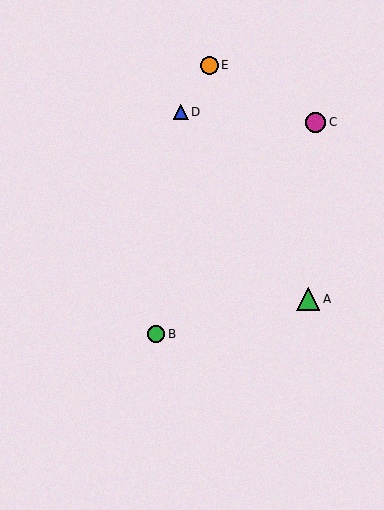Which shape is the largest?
The green triangle (labeled A) is the largest.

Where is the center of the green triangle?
The center of the green triangle is at (308, 299).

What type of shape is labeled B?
Shape B is a green circle.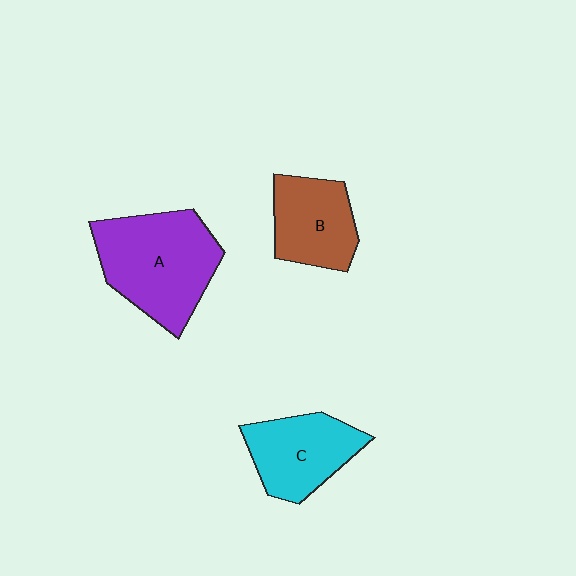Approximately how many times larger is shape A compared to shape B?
Approximately 1.6 times.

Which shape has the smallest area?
Shape B (brown).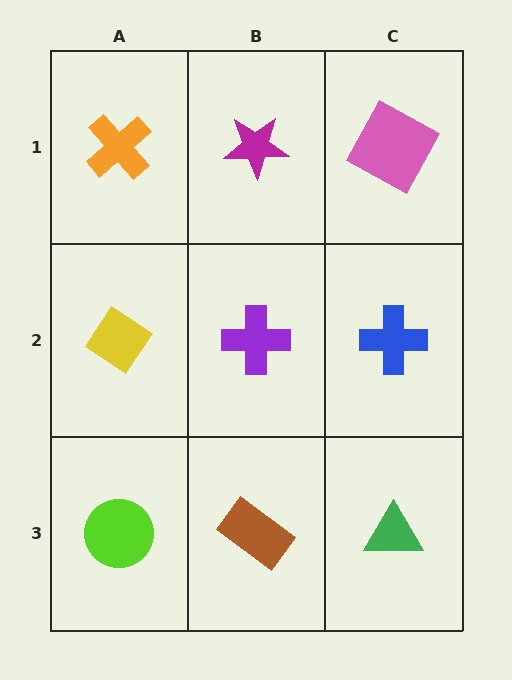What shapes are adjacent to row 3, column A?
A yellow diamond (row 2, column A), a brown rectangle (row 3, column B).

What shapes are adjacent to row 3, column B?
A purple cross (row 2, column B), a lime circle (row 3, column A), a green triangle (row 3, column C).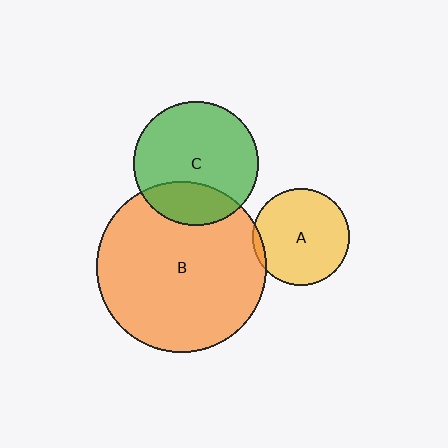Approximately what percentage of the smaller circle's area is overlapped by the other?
Approximately 5%.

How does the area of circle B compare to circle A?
Approximately 3.1 times.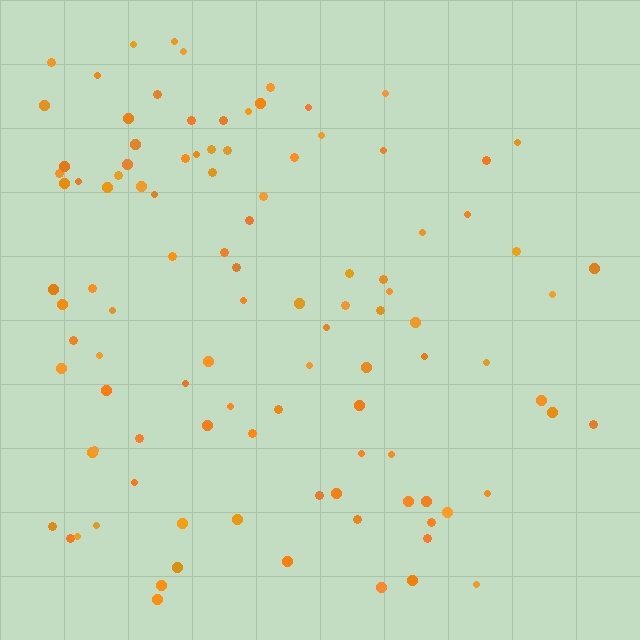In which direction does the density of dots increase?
From right to left, with the left side densest.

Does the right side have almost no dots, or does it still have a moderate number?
Still a moderate number, just noticeably fewer than the left.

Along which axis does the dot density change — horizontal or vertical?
Horizontal.